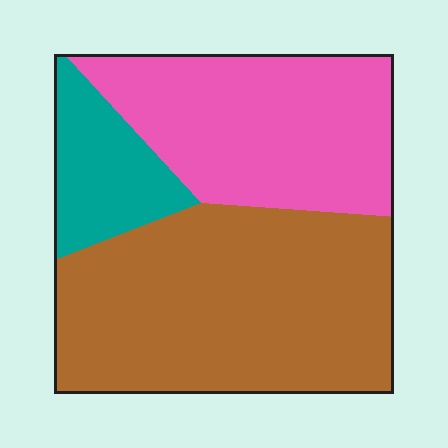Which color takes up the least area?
Teal, at roughly 15%.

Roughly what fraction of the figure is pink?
Pink takes up about one third (1/3) of the figure.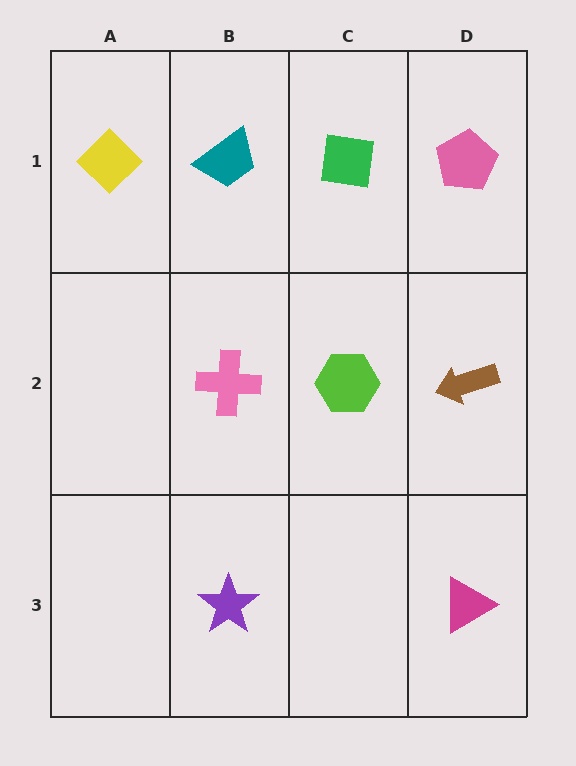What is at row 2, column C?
A lime hexagon.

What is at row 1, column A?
A yellow diamond.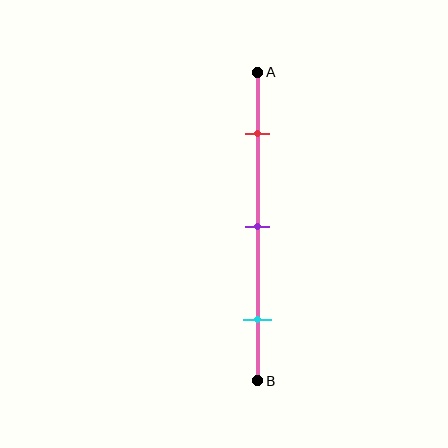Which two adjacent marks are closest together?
The red and purple marks are the closest adjacent pair.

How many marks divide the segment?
There are 3 marks dividing the segment.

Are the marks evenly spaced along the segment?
Yes, the marks are approximately evenly spaced.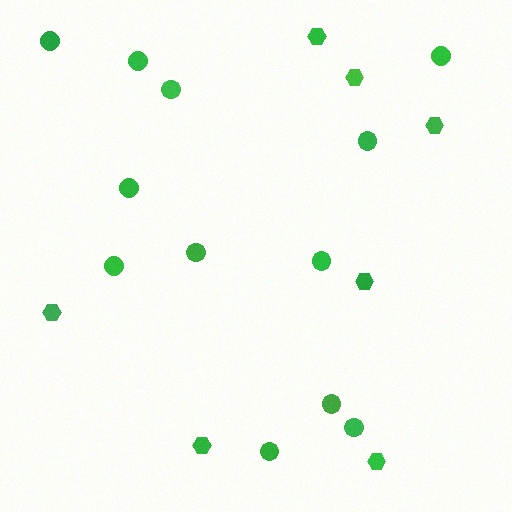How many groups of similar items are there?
There are 2 groups: one group of hexagons (7) and one group of circles (12).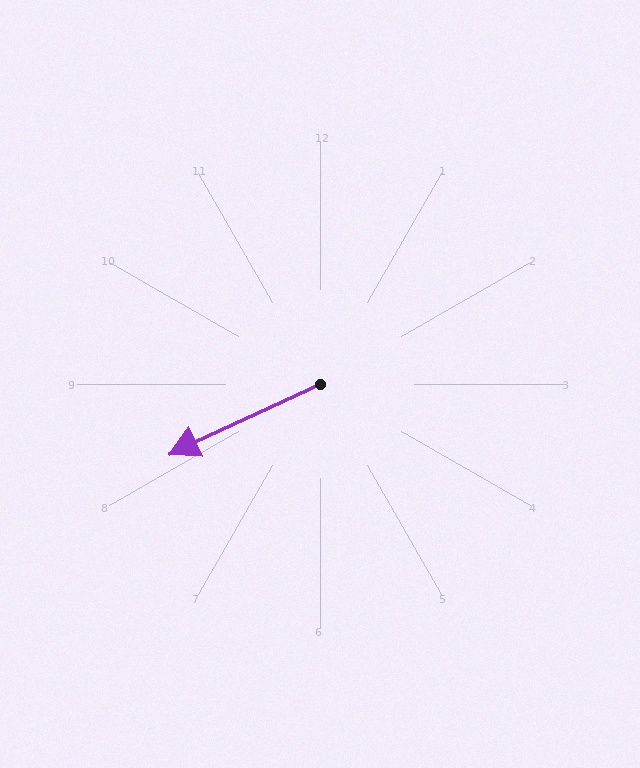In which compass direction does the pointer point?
Southwest.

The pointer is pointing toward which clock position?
Roughly 8 o'clock.